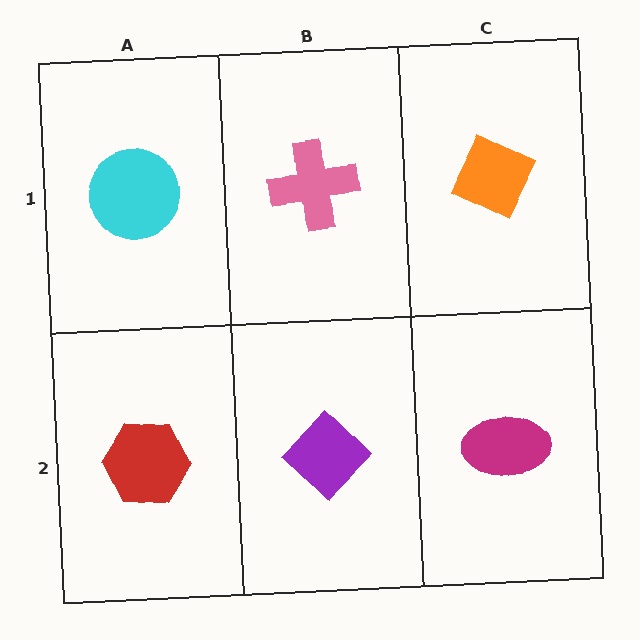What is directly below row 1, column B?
A purple diamond.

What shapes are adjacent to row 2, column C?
An orange diamond (row 1, column C), a purple diamond (row 2, column B).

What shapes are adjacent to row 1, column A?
A red hexagon (row 2, column A), a pink cross (row 1, column B).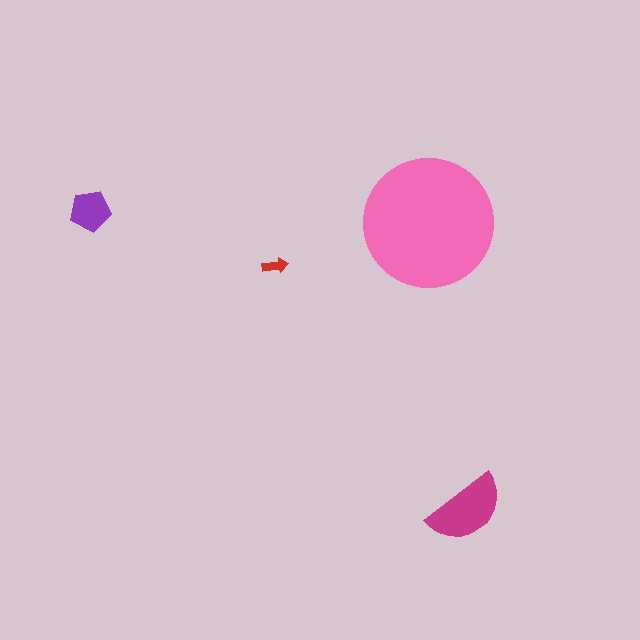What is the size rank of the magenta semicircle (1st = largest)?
2nd.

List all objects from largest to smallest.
The pink circle, the magenta semicircle, the purple pentagon, the red arrow.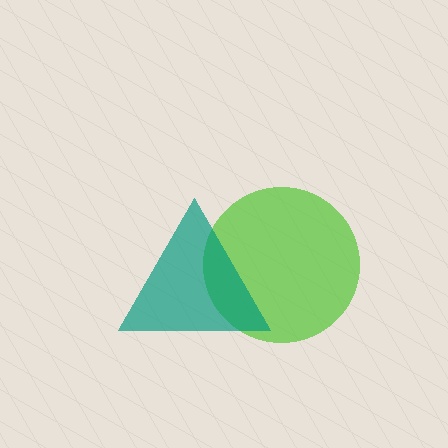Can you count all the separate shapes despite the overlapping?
Yes, there are 2 separate shapes.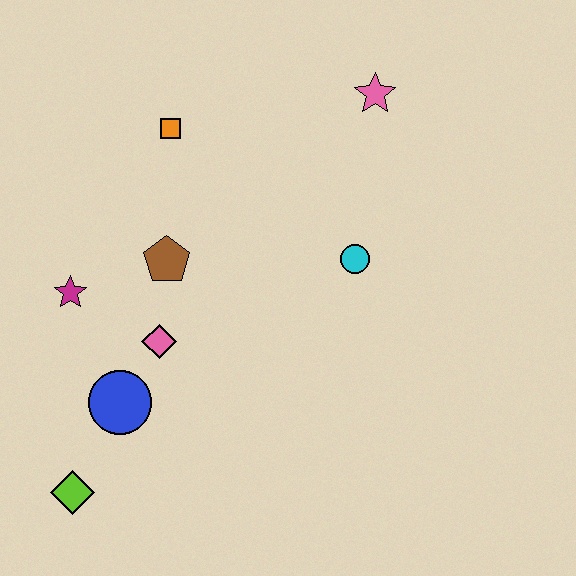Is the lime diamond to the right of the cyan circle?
No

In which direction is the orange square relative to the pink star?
The orange square is to the left of the pink star.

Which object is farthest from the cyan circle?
The lime diamond is farthest from the cyan circle.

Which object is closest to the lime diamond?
The blue circle is closest to the lime diamond.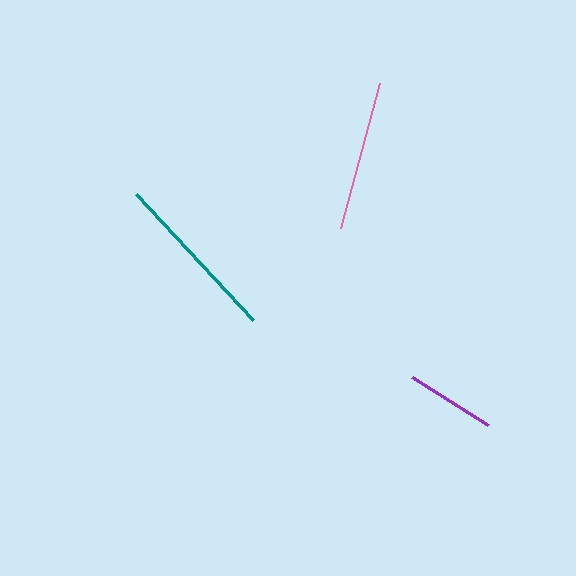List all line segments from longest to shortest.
From longest to shortest: teal, pink, purple.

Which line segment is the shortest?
The purple line is the shortest at approximately 90 pixels.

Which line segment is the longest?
The teal line is the longest at approximately 172 pixels.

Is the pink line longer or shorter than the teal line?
The teal line is longer than the pink line.